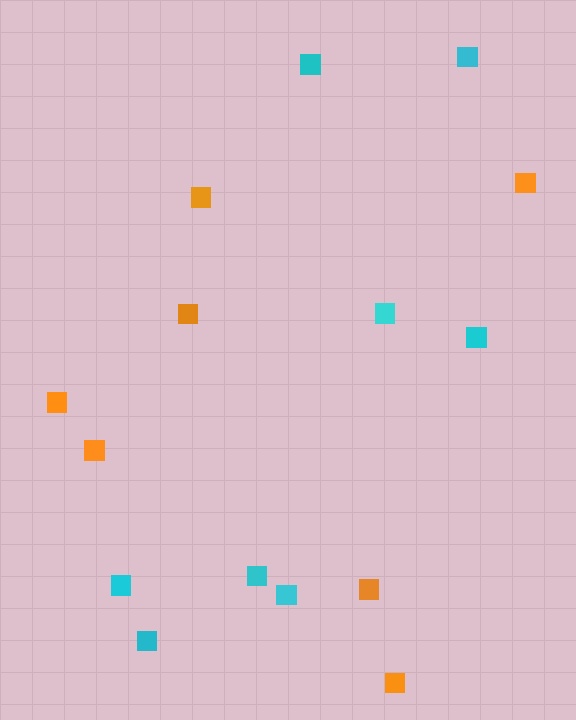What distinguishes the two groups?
There are 2 groups: one group of orange squares (7) and one group of cyan squares (8).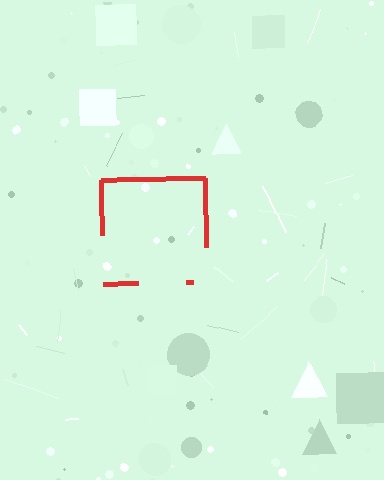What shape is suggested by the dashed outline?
The dashed outline suggests a square.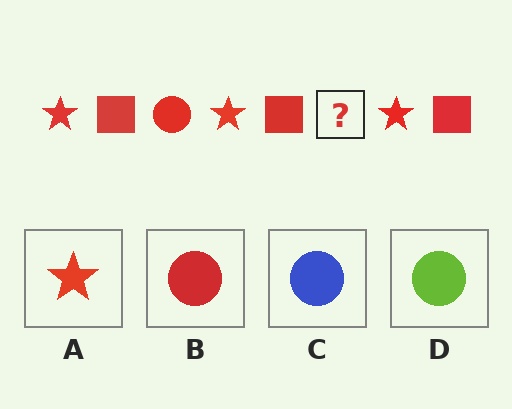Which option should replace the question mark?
Option B.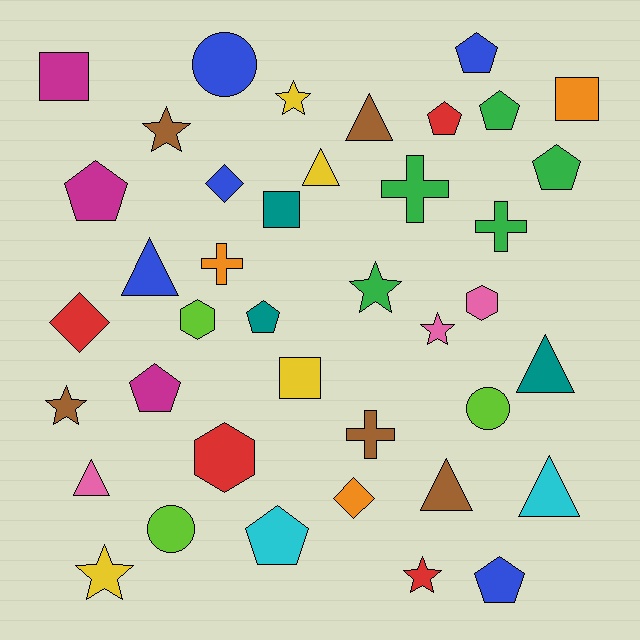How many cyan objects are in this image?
There are 2 cyan objects.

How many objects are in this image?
There are 40 objects.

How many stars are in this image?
There are 7 stars.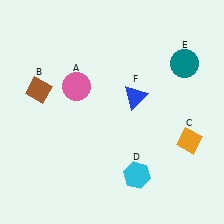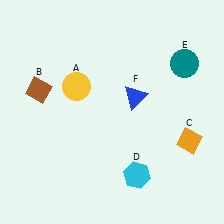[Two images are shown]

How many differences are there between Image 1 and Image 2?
There is 1 difference between the two images.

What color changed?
The circle (A) changed from pink in Image 1 to yellow in Image 2.